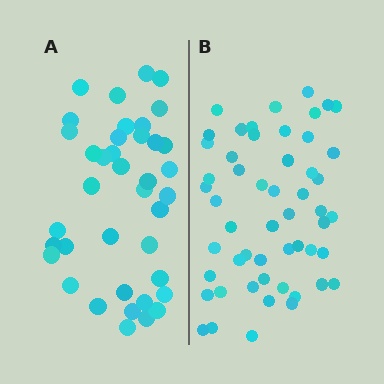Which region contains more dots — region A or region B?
Region B (the right region) has more dots.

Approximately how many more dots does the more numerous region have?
Region B has approximately 15 more dots than region A.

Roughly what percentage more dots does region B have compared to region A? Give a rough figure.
About 35% more.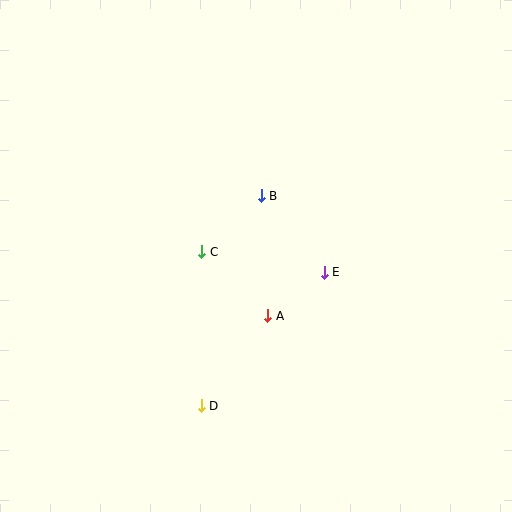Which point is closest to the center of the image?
Point C at (202, 252) is closest to the center.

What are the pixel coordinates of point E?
Point E is at (324, 272).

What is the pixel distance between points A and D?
The distance between A and D is 112 pixels.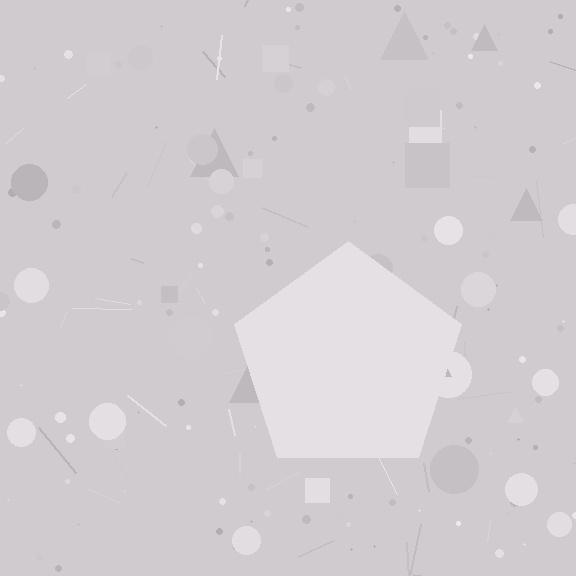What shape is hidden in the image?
A pentagon is hidden in the image.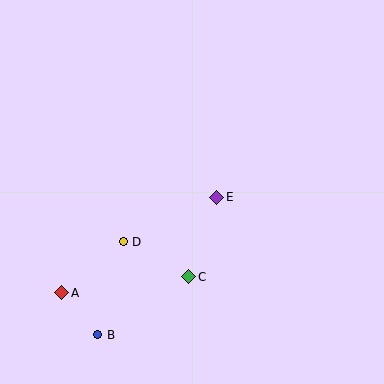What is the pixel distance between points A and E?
The distance between A and E is 182 pixels.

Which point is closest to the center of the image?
Point E at (217, 197) is closest to the center.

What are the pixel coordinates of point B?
Point B is at (98, 335).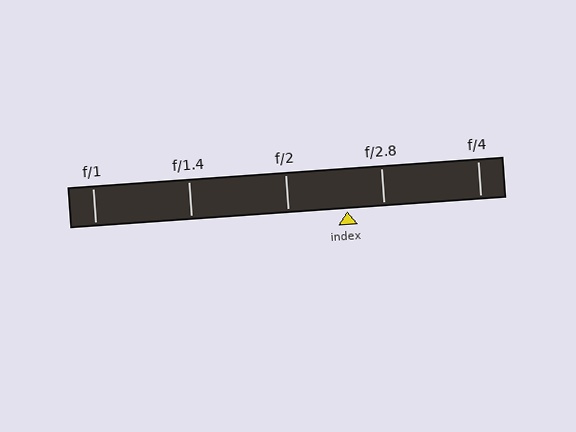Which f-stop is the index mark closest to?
The index mark is closest to f/2.8.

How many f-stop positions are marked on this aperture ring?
There are 5 f-stop positions marked.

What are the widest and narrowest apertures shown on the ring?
The widest aperture shown is f/1 and the narrowest is f/4.